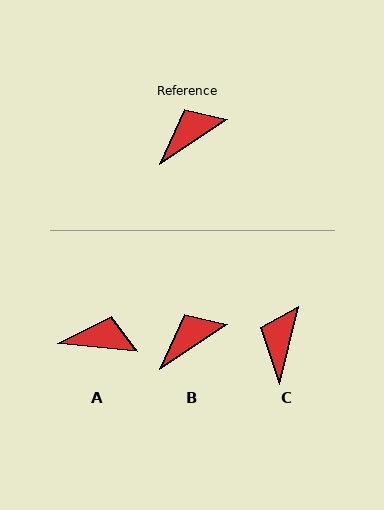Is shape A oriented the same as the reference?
No, it is off by about 39 degrees.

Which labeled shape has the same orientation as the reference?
B.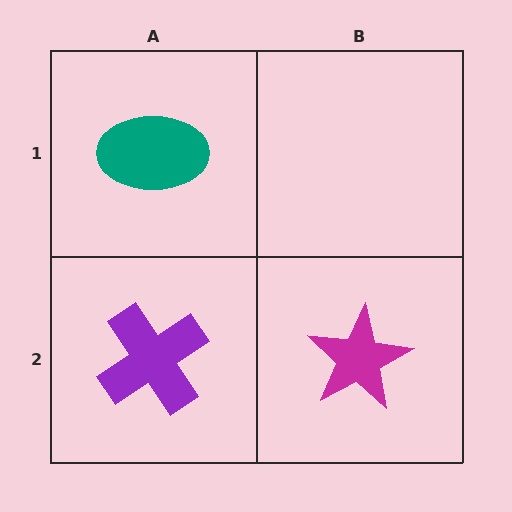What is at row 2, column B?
A magenta star.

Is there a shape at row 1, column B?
No, that cell is empty.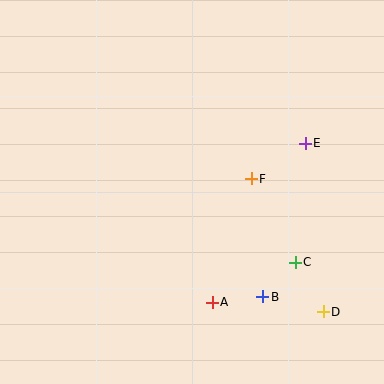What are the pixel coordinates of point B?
Point B is at (263, 297).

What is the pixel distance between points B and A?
The distance between B and A is 51 pixels.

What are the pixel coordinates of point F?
Point F is at (251, 179).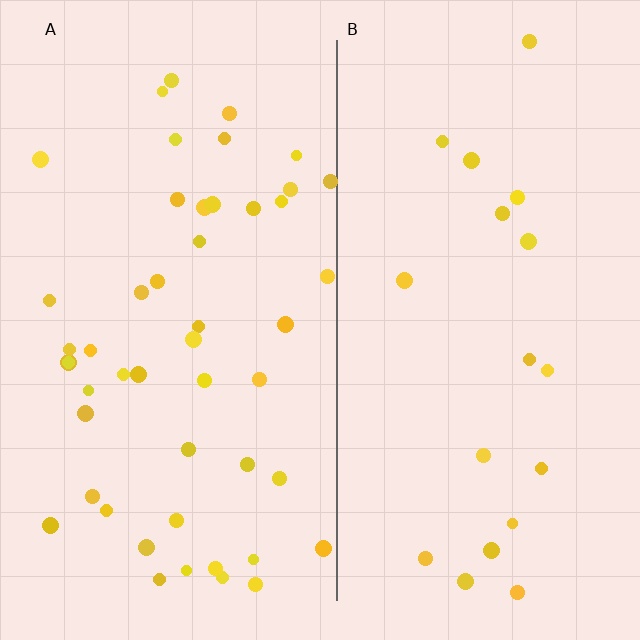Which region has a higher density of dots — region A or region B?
A (the left).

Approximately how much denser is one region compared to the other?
Approximately 2.6× — region A over region B.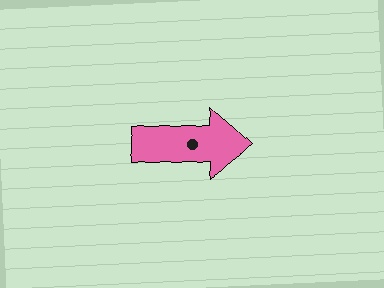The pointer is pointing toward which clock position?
Roughly 3 o'clock.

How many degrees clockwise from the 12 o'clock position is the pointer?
Approximately 92 degrees.